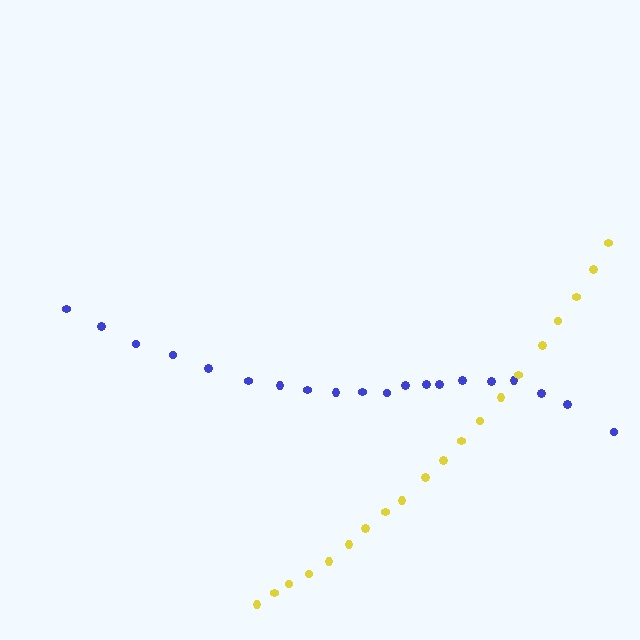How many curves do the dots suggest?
There are 2 distinct paths.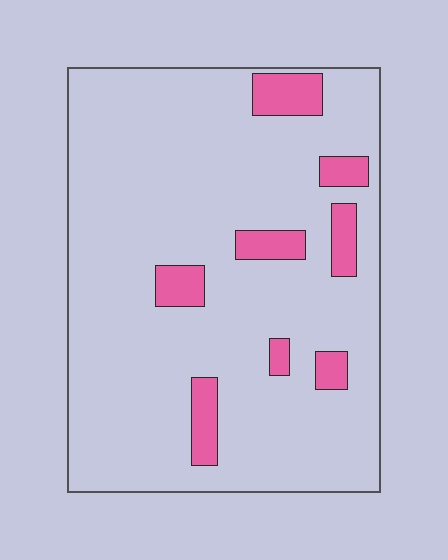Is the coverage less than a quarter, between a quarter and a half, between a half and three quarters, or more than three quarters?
Less than a quarter.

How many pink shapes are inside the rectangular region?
8.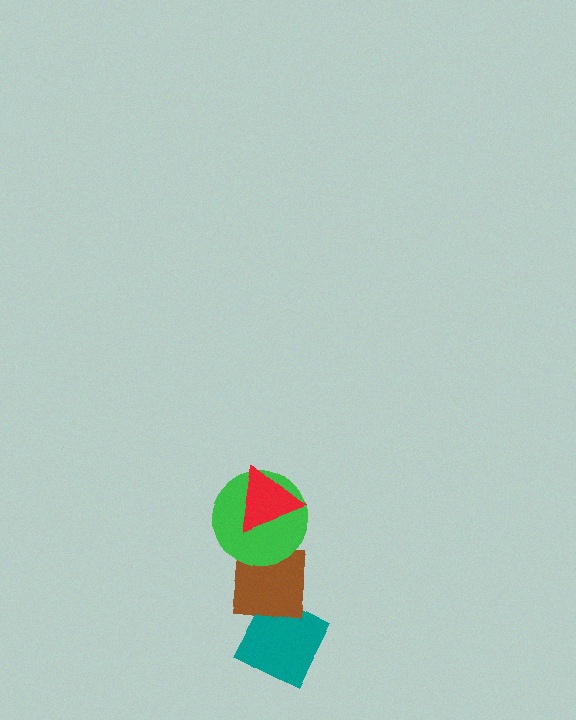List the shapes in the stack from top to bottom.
From top to bottom: the red triangle, the green circle, the brown square, the teal diamond.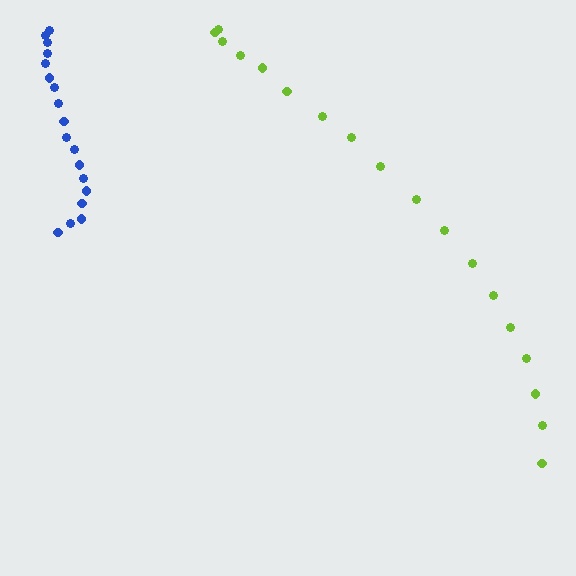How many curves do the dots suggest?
There are 2 distinct paths.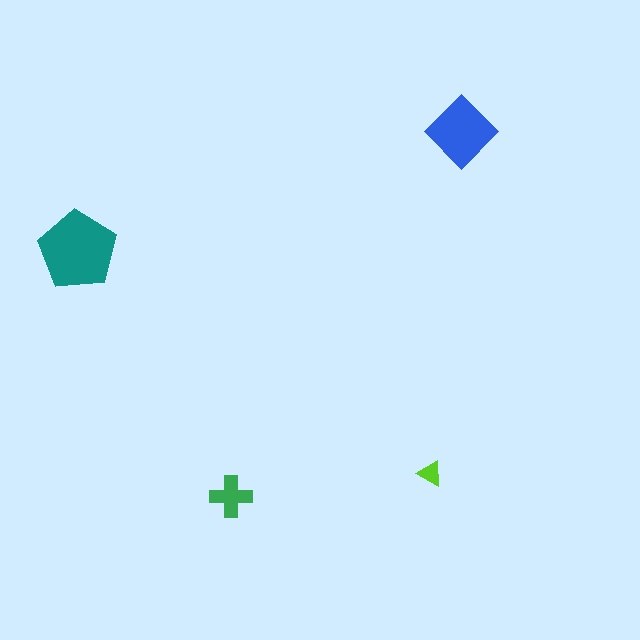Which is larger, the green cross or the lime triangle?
The green cross.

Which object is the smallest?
The lime triangle.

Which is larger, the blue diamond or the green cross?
The blue diamond.